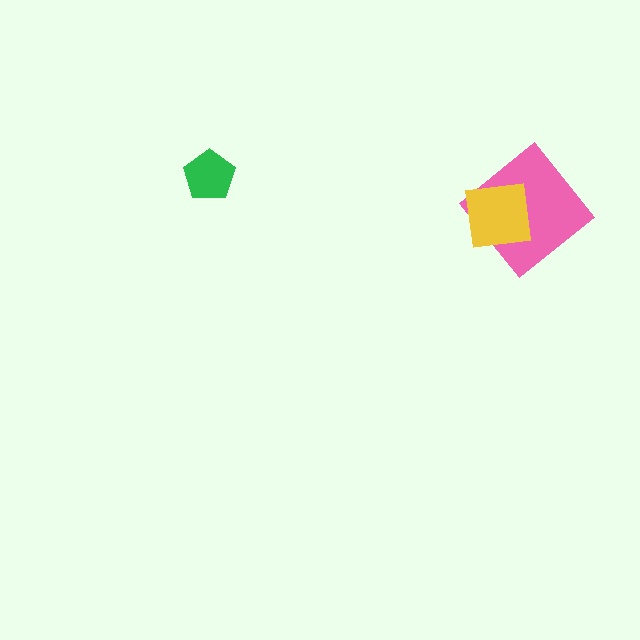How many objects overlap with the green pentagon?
0 objects overlap with the green pentagon.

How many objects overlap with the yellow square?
1 object overlaps with the yellow square.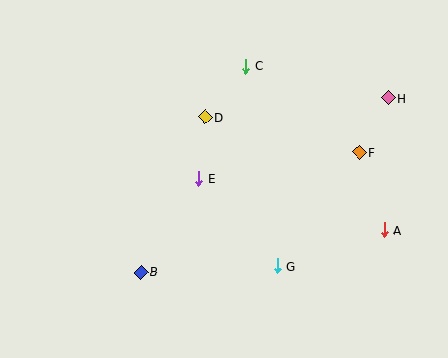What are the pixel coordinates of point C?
Point C is at (246, 66).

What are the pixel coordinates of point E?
Point E is at (199, 179).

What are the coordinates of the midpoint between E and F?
The midpoint between E and F is at (279, 166).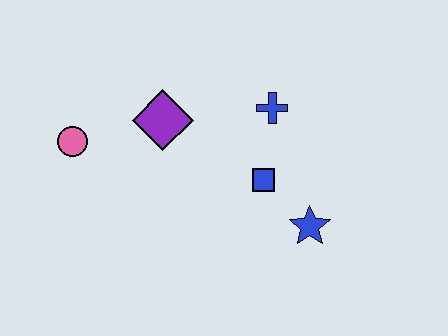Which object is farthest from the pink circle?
The blue star is farthest from the pink circle.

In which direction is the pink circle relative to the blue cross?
The pink circle is to the left of the blue cross.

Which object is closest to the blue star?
The blue square is closest to the blue star.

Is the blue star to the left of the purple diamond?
No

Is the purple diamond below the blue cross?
Yes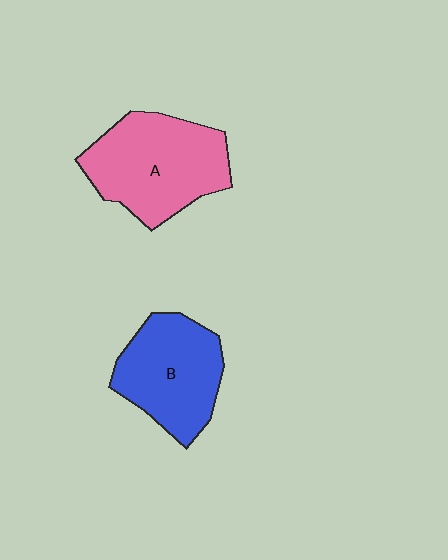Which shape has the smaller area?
Shape B (blue).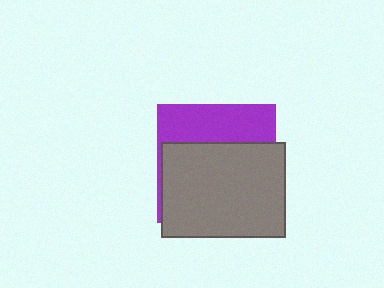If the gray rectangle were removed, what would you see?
You would see the complete purple square.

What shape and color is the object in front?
The object in front is a gray rectangle.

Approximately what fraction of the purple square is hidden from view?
Roughly 66% of the purple square is hidden behind the gray rectangle.